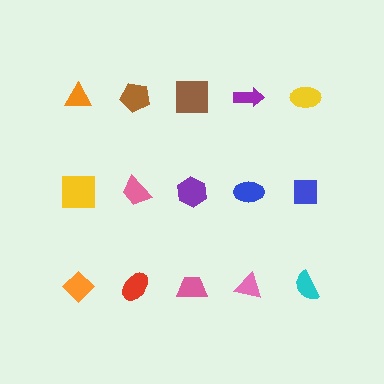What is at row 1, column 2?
A brown pentagon.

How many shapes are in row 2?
5 shapes.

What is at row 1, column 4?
A purple arrow.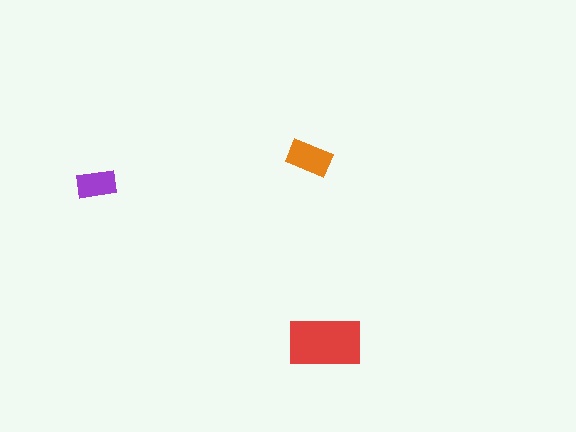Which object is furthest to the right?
The red rectangle is rightmost.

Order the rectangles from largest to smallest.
the red one, the orange one, the purple one.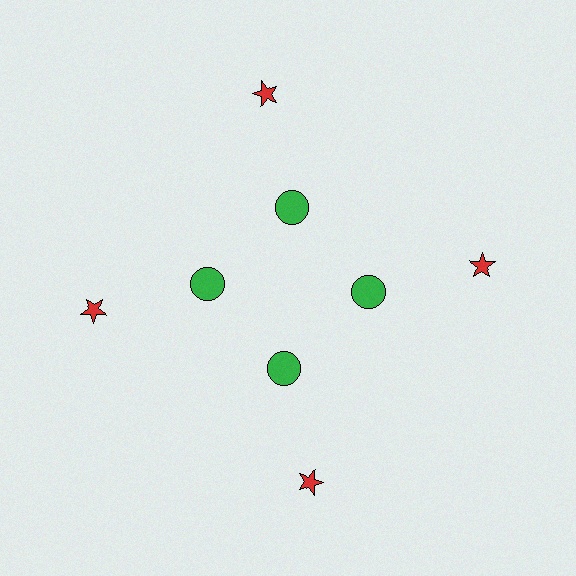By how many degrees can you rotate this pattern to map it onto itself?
The pattern maps onto itself every 90 degrees of rotation.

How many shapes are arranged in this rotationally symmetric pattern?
There are 8 shapes, arranged in 4 groups of 2.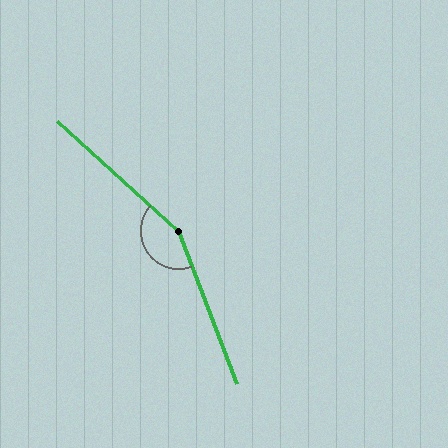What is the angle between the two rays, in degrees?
Approximately 153 degrees.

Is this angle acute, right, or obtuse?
It is obtuse.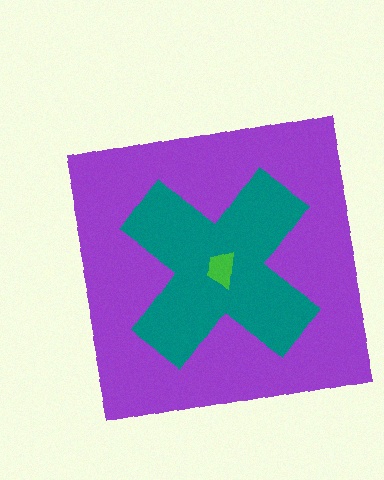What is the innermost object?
The green trapezoid.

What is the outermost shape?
The purple square.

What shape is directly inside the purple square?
The teal cross.